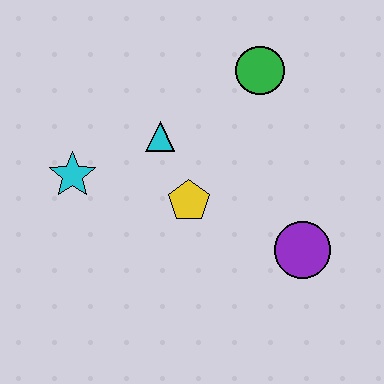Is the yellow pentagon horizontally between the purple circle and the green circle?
No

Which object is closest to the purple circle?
The yellow pentagon is closest to the purple circle.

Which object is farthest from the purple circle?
The cyan star is farthest from the purple circle.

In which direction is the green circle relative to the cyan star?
The green circle is to the right of the cyan star.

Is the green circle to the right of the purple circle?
No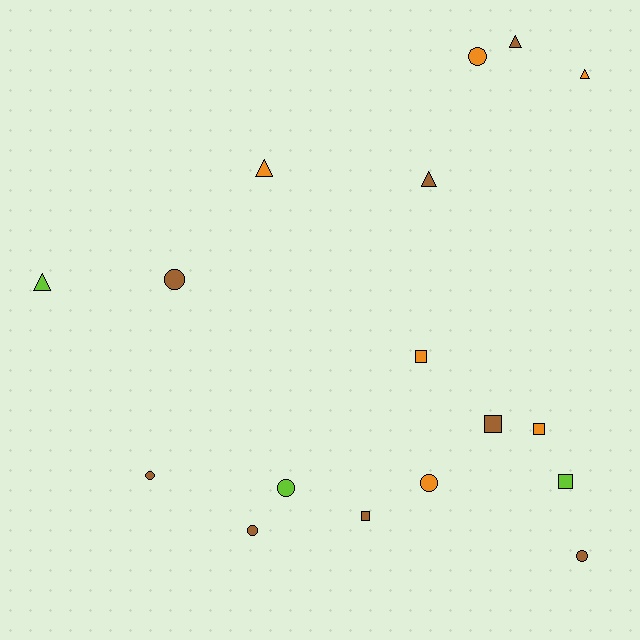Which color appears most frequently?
Brown, with 8 objects.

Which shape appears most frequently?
Circle, with 7 objects.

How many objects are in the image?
There are 17 objects.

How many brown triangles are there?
There are 2 brown triangles.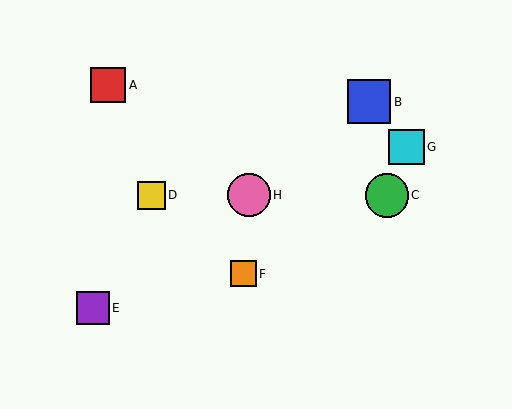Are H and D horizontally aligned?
Yes, both are at y≈195.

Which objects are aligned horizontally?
Objects C, D, H are aligned horizontally.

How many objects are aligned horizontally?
3 objects (C, D, H) are aligned horizontally.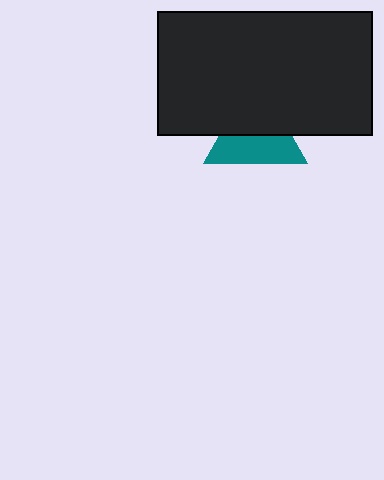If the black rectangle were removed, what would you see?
You would see the complete teal triangle.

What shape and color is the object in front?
The object in front is a black rectangle.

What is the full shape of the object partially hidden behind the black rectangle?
The partially hidden object is a teal triangle.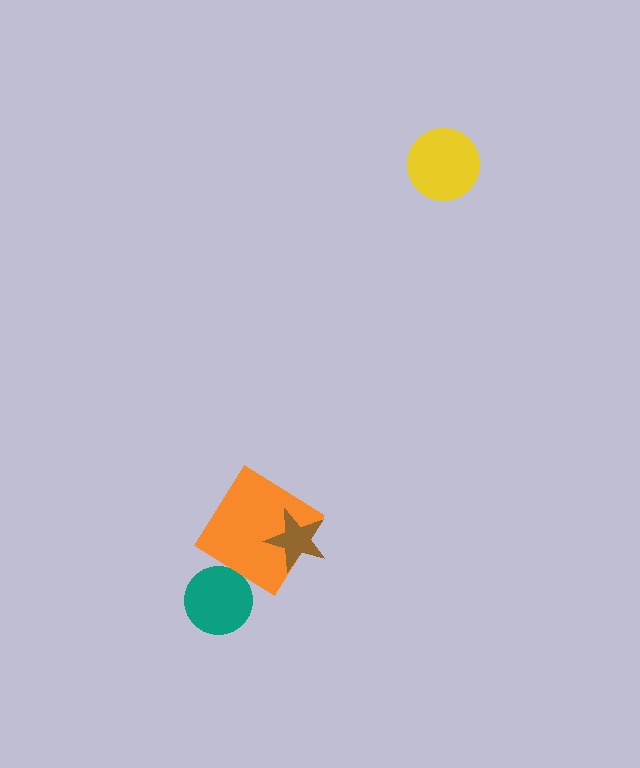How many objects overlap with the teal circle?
0 objects overlap with the teal circle.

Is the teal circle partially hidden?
No, no other shape covers it.